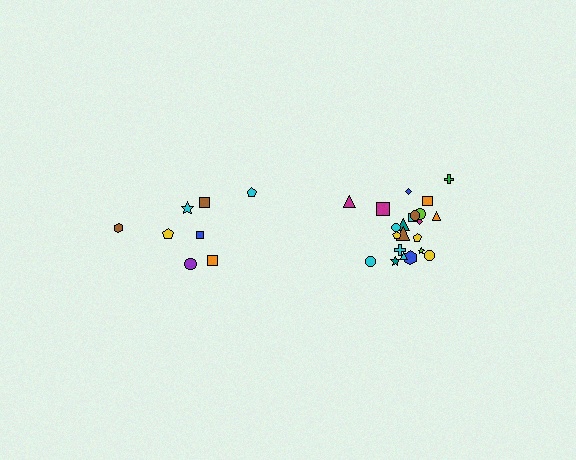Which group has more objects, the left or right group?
The right group.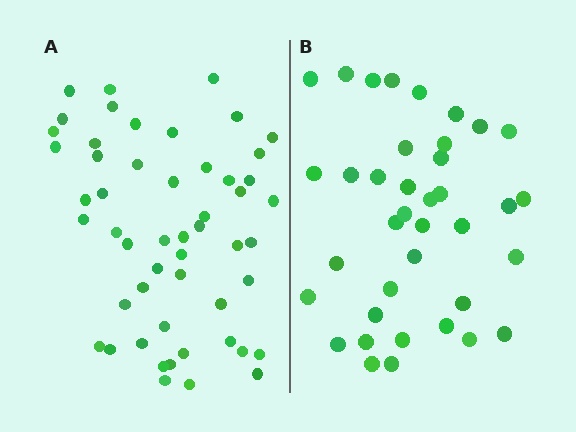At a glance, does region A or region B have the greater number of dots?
Region A (the left region) has more dots.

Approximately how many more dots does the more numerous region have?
Region A has approximately 15 more dots than region B.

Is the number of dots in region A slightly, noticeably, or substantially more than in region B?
Region A has noticeably more, but not dramatically so. The ratio is roughly 1.4 to 1.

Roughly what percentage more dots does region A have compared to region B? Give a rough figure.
About 35% more.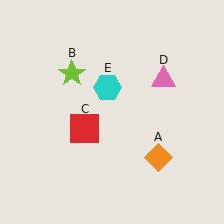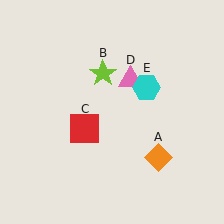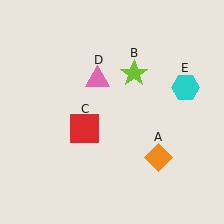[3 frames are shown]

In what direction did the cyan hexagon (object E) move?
The cyan hexagon (object E) moved right.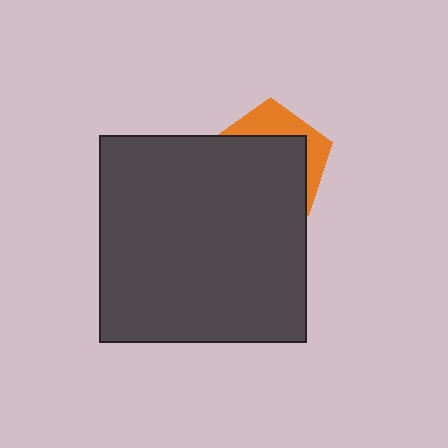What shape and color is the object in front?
The object in front is a dark gray square.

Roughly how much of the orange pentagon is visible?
A small part of it is visible (roughly 31%).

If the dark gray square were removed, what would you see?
You would see the complete orange pentagon.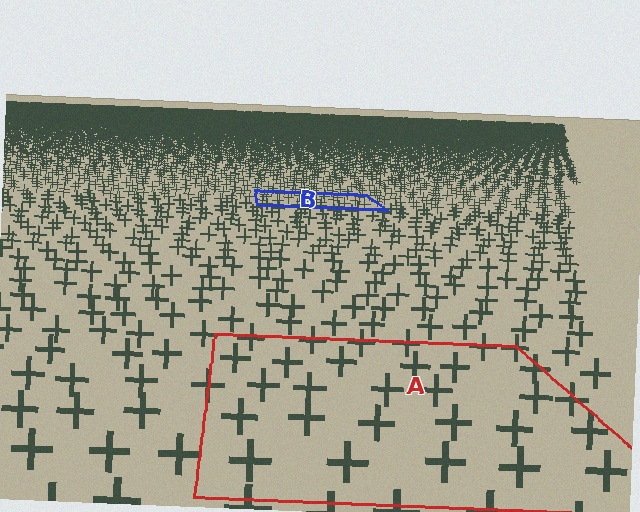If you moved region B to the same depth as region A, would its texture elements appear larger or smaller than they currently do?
They would appear larger. At a closer depth, the same texture elements are projected at a bigger on-screen size.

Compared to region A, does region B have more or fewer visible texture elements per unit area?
Region B has more texture elements per unit area — they are packed more densely because it is farther away.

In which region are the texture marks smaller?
The texture marks are smaller in region B, because it is farther away.